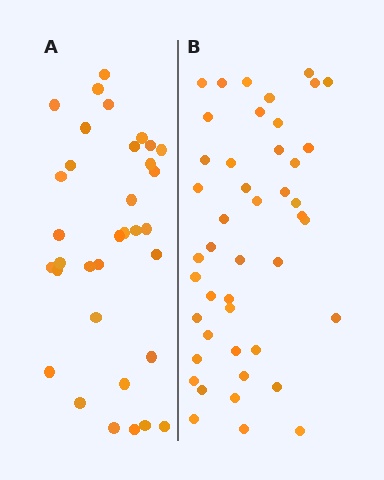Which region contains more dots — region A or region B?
Region B (the right region) has more dots.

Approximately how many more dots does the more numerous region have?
Region B has roughly 12 or so more dots than region A.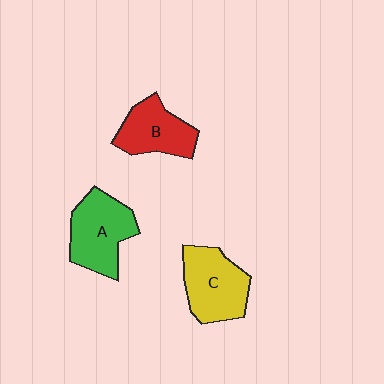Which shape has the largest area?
Shape A (green).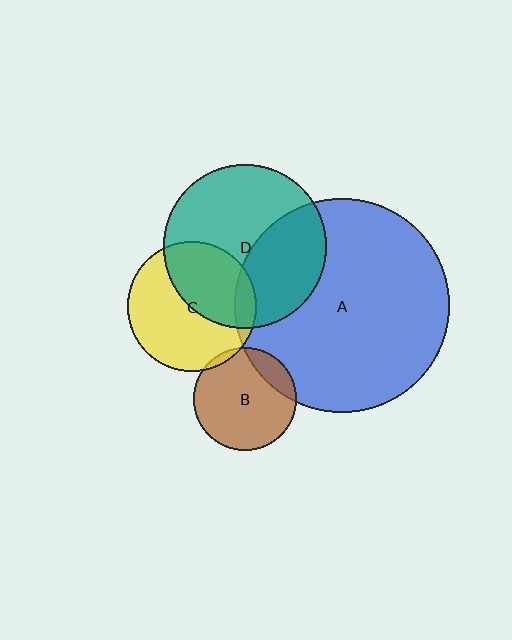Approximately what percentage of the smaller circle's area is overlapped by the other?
Approximately 45%.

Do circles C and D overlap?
Yes.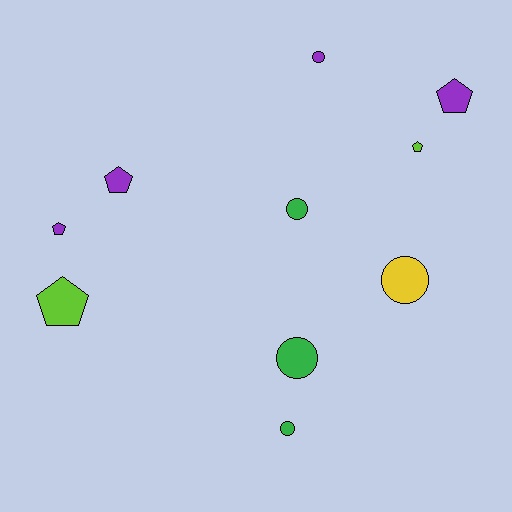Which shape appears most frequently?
Circle, with 5 objects.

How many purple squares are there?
There are no purple squares.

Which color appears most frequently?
Purple, with 4 objects.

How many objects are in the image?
There are 10 objects.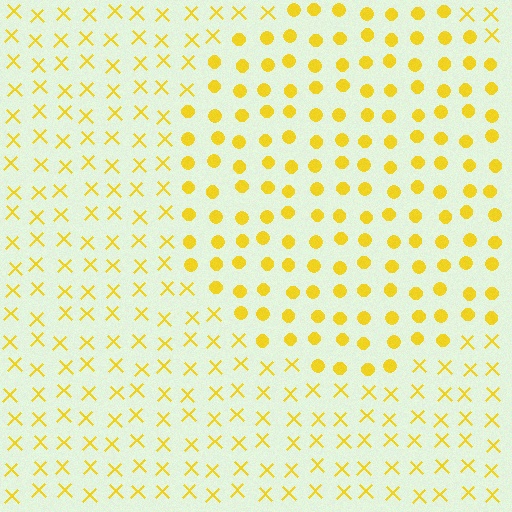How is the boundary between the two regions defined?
The boundary is defined by a change in element shape: circles inside vs. X marks outside. All elements share the same color and spacing.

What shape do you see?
I see a circle.